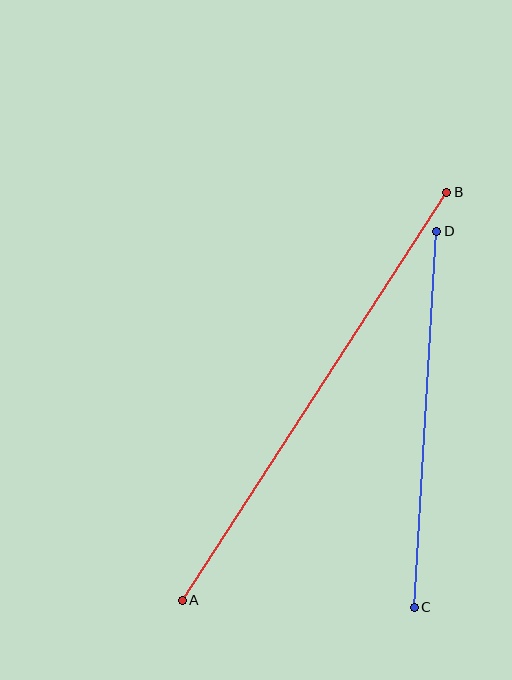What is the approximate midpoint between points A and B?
The midpoint is at approximately (315, 396) pixels.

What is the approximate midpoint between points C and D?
The midpoint is at approximately (425, 419) pixels.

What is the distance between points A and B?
The distance is approximately 487 pixels.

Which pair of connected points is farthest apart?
Points A and B are farthest apart.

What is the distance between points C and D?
The distance is approximately 376 pixels.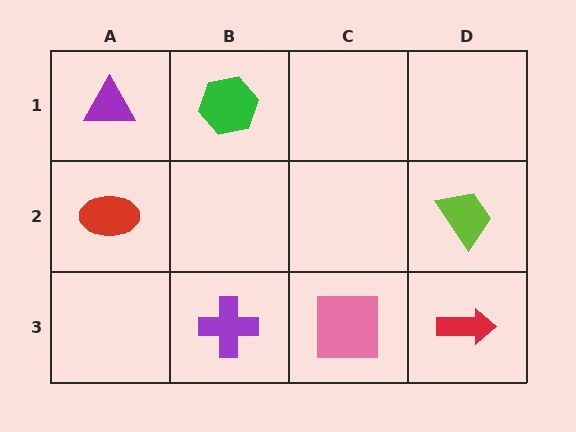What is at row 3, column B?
A purple cross.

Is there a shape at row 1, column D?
No, that cell is empty.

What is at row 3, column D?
A red arrow.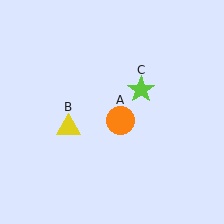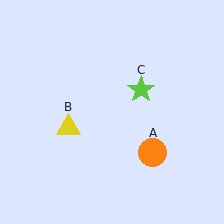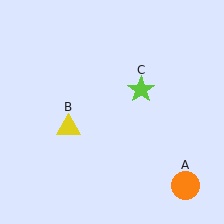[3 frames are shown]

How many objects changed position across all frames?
1 object changed position: orange circle (object A).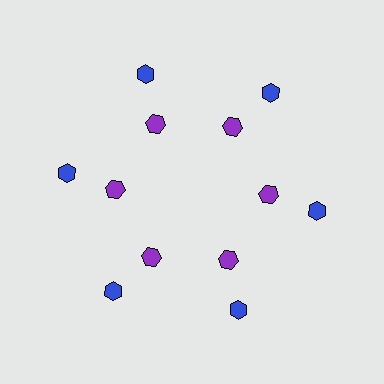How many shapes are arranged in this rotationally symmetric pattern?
There are 12 shapes, arranged in 6 groups of 2.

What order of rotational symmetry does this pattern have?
This pattern has 6-fold rotational symmetry.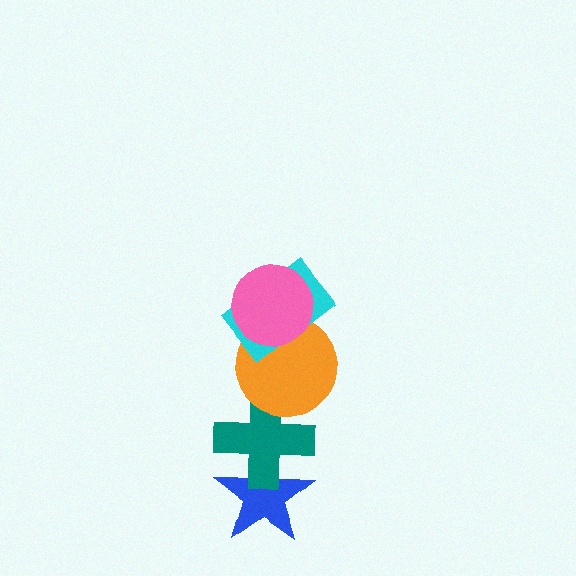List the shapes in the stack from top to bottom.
From top to bottom: the pink circle, the cyan rectangle, the orange circle, the teal cross, the blue star.